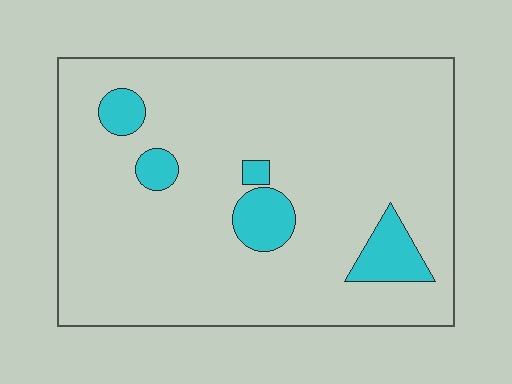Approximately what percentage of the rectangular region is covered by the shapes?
Approximately 10%.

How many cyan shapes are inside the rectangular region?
5.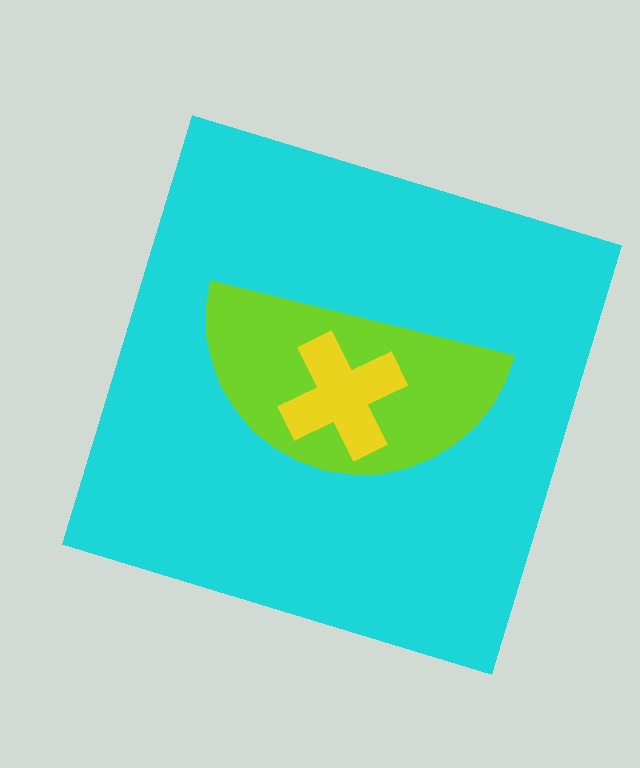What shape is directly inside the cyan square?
The lime semicircle.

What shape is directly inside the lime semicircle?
The yellow cross.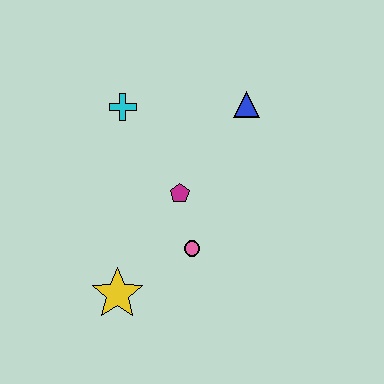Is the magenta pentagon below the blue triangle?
Yes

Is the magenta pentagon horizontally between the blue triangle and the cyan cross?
Yes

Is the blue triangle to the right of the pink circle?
Yes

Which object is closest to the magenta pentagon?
The pink circle is closest to the magenta pentagon.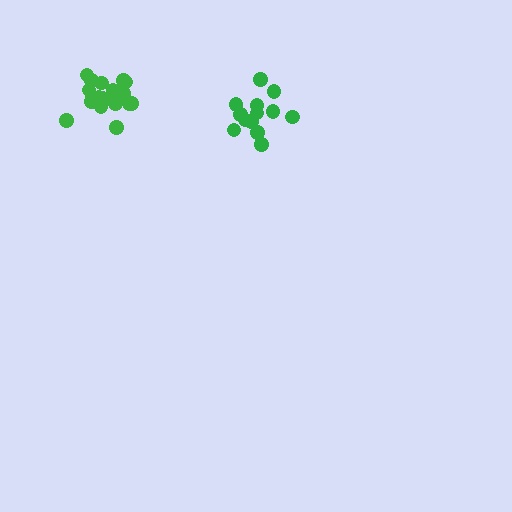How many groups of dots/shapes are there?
There are 2 groups.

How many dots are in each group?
Group 1: 14 dots, Group 2: 20 dots (34 total).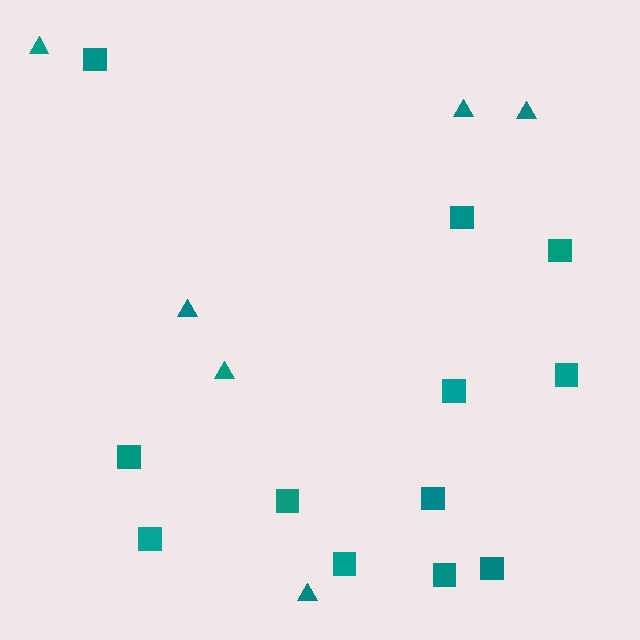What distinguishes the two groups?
There are 2 groups: one group of triangles (6) and one group of squares (12).